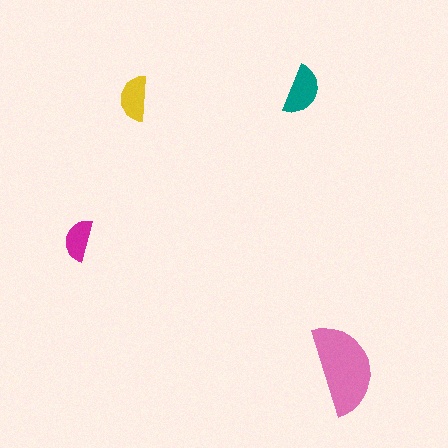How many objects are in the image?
There are 4 objects in the image.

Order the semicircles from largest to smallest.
the pink one, the teal one, the yellow one, the magenta one.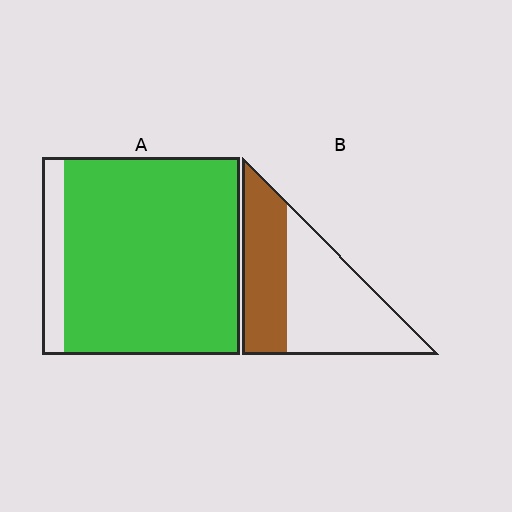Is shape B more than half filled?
No.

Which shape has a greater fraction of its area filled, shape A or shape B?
Shape A.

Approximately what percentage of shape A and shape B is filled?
A is approximately 90% and B is approximately 40%.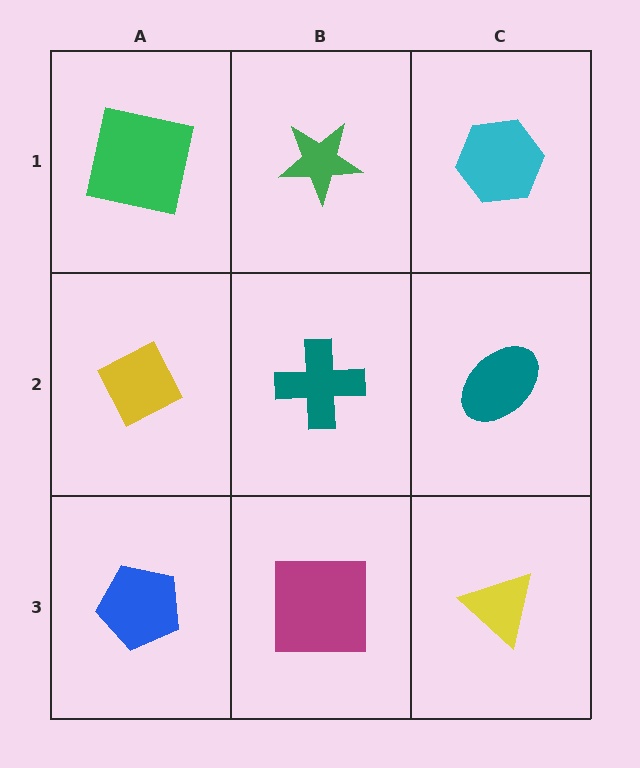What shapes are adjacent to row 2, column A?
A green square (row 1, column A), a blue pentagon (row 3, column A), a teal cross (row 2, column B).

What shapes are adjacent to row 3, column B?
A teal cross (row 2, column B), a blue pentagon (row 3, column A), a yellow triangle (row 3, column C).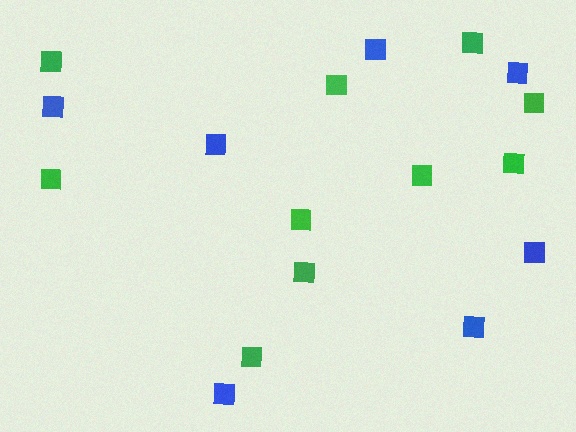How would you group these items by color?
There are 2 groups: one group of green squares (10) and one group of blue squares (7).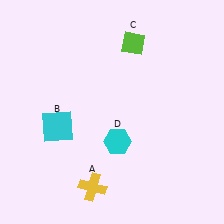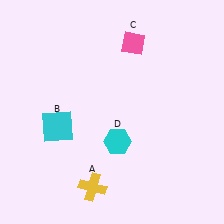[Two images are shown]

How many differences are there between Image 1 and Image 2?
There is 1 difference between the two images.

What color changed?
The diamond (C) changed from lime in Image 1 to pink in Image 2.